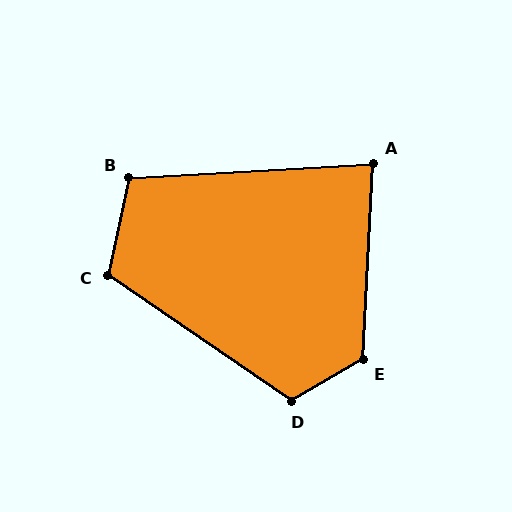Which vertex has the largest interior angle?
E, at approximately 123 degrees.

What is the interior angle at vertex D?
Approximately 116 degrees (obtuse).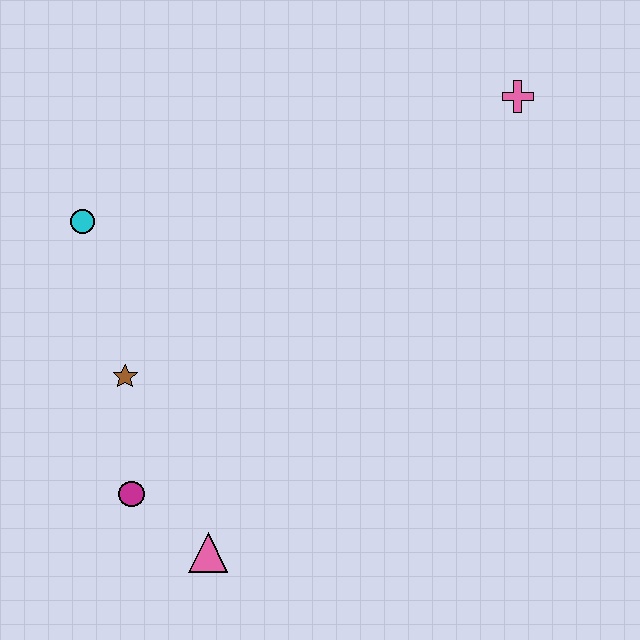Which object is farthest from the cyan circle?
The pink cross is farthest from the cyan circle.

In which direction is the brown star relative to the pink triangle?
The brown star is above the pink triangle.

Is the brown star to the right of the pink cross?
No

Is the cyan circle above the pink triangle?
Yes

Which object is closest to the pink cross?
The cyan circle is closest to the pink cross.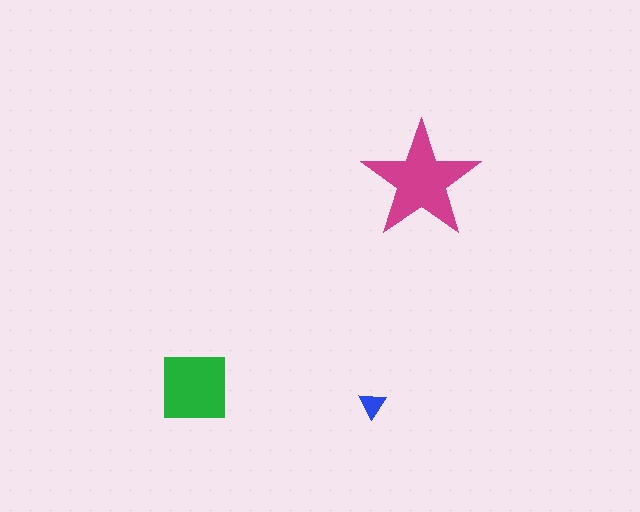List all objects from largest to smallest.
The magenta star, the green square, the blue triangle.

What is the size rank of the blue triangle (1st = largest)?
3rd.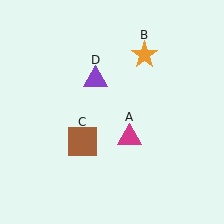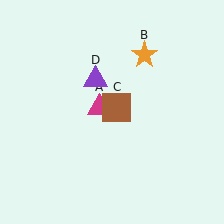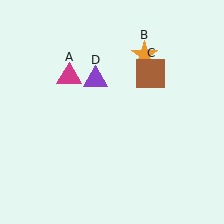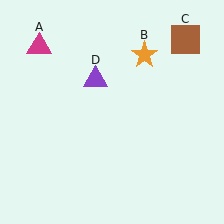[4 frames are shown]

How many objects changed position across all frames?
2 objects changed position: magenta triangle (object A), brown square (object C).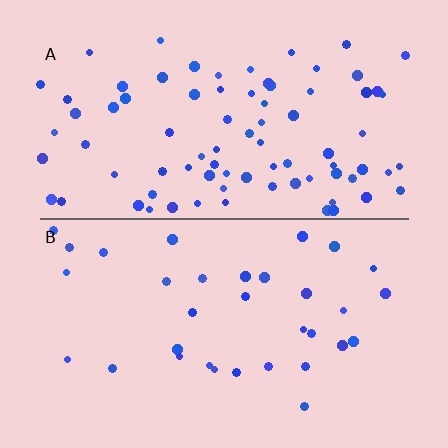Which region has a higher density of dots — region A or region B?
A (the top).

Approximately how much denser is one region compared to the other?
Approximately 2.5× — region A over region B.